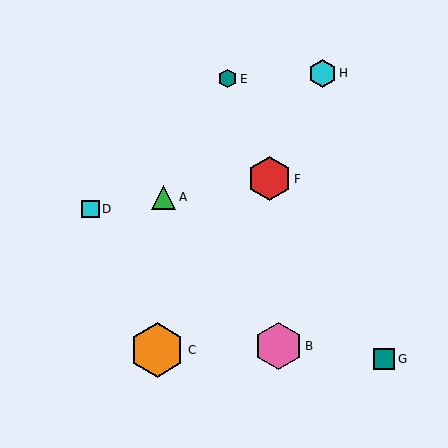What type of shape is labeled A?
Shape A is a green triangle.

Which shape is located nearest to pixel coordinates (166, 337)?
The orange hexagon (labeled C) at (157, 350) is nearest to that location.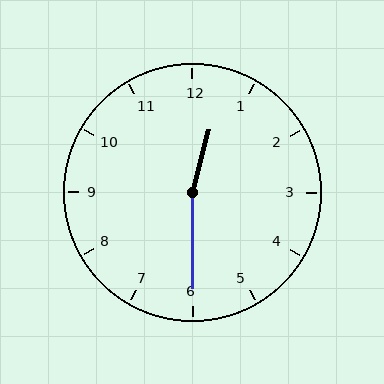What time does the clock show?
12:30.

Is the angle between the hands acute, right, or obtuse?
It is obtuse.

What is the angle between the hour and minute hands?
Approximately 165 degrees.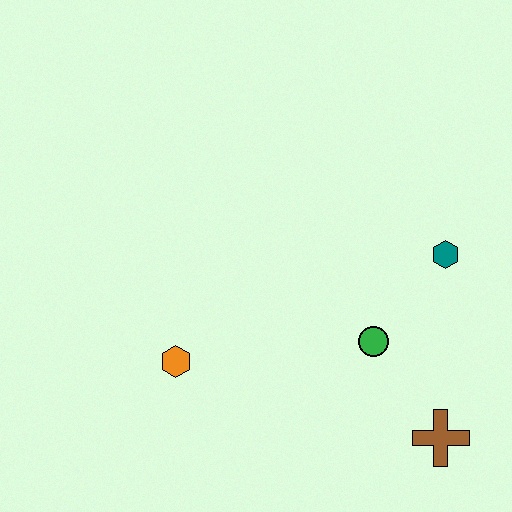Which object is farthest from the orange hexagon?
The teal hexagon is farthest from the orange hexagon.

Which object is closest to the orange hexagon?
The green circle is closest to the orange hexagon.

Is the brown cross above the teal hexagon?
No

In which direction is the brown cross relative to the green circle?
The brown cross is below the green circle.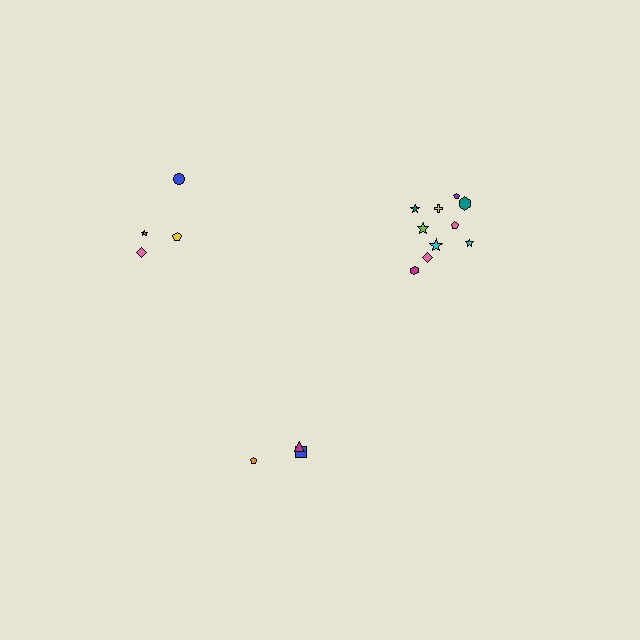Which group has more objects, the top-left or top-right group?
The top-right group.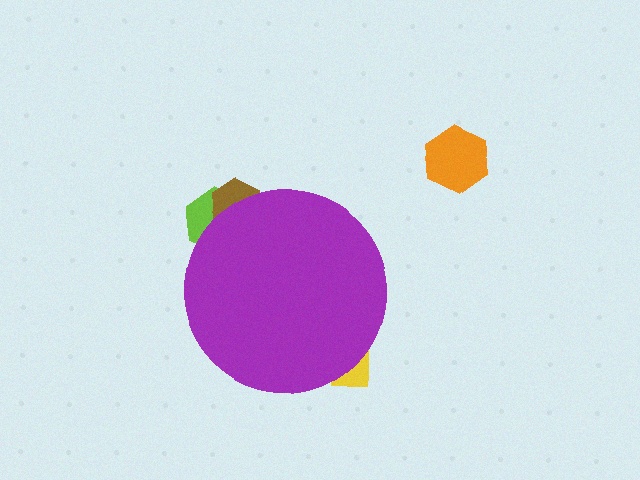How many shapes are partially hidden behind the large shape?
3 shapes are partially hidden.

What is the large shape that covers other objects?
A purple circle.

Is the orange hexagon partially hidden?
No, the orange hexagon is fully visible.